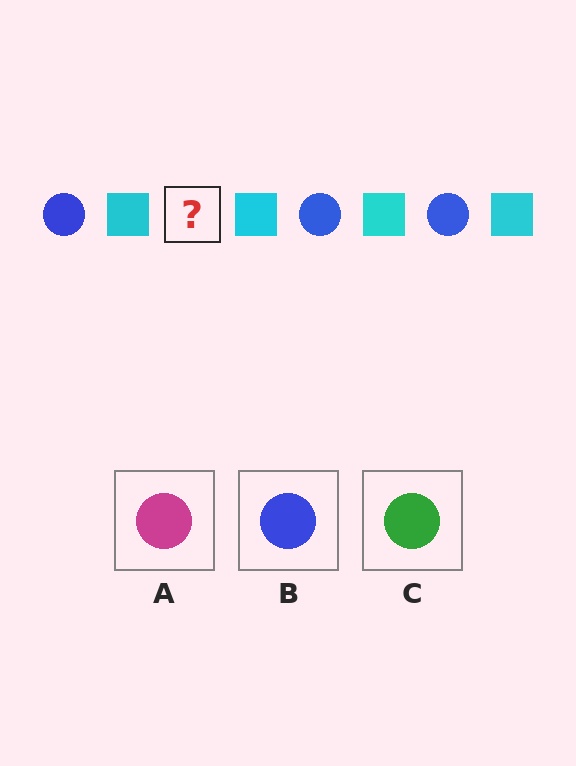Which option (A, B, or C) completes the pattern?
B.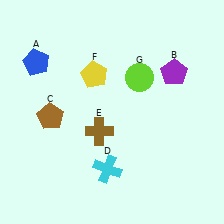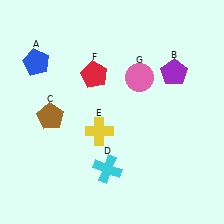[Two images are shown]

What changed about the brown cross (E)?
In Image 1, E is brown. In Image 2, it changed to yellow.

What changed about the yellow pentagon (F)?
In Image 1, F is yellow. In Image 2, it changed to red.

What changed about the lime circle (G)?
In Image 1, G is lime. In Image 2, it changed to pink.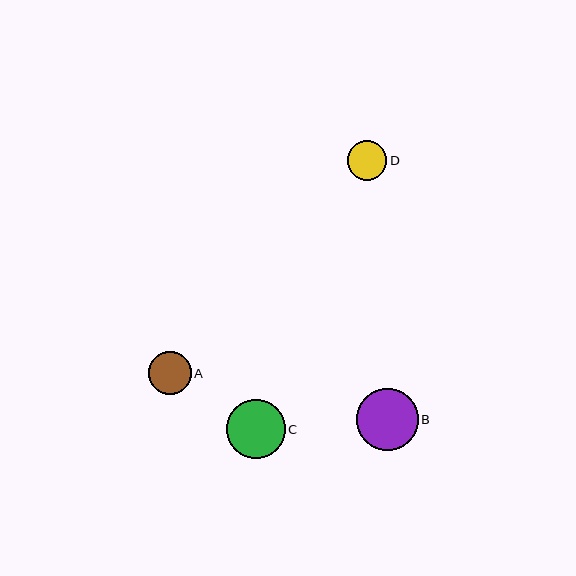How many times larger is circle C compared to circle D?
Circle C is approximately 1.5 times the size of circle D.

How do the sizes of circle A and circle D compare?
Circle A and circle D are approximately the same size.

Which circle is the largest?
Circle B is the largest with a size of approximately 62 pixels.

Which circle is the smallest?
Circle D is the smallest with a size of approximately 39 pixels.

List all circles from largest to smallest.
From largest to smallest: B, C, A, D.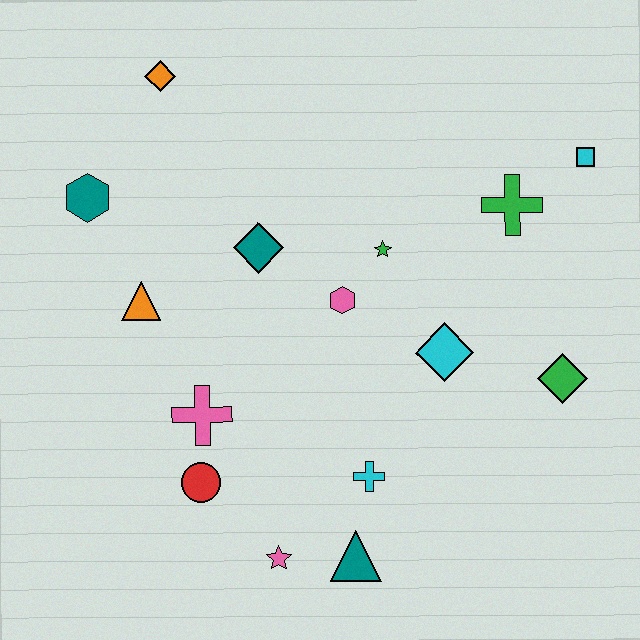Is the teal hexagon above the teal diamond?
Yes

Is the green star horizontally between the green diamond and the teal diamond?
Yes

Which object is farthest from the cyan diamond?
The orange diamond is farthest from the cyan diamond.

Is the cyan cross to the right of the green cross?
No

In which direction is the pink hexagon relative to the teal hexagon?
The pink hexagon is to the right of the teal hexagon.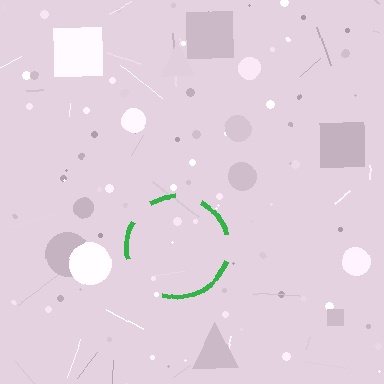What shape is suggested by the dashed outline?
The dashed outline suggests a circle.